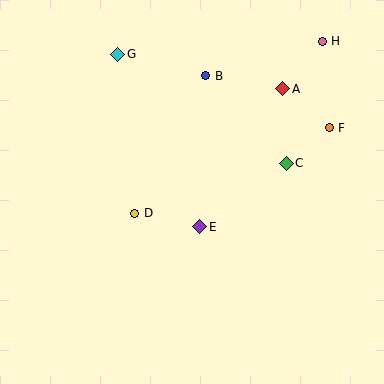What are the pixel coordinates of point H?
Point H is at (322, 41).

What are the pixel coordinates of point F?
Point F is at (329, 128).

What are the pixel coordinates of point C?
Point C is at (286, 163).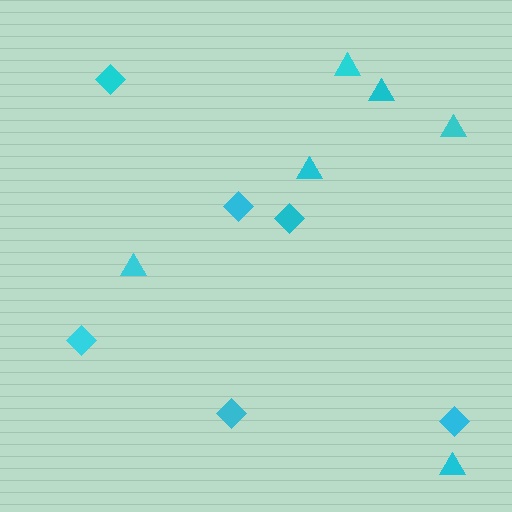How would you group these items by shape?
There are 2 groups: one group of triangles (6) and one group of diamonds (6).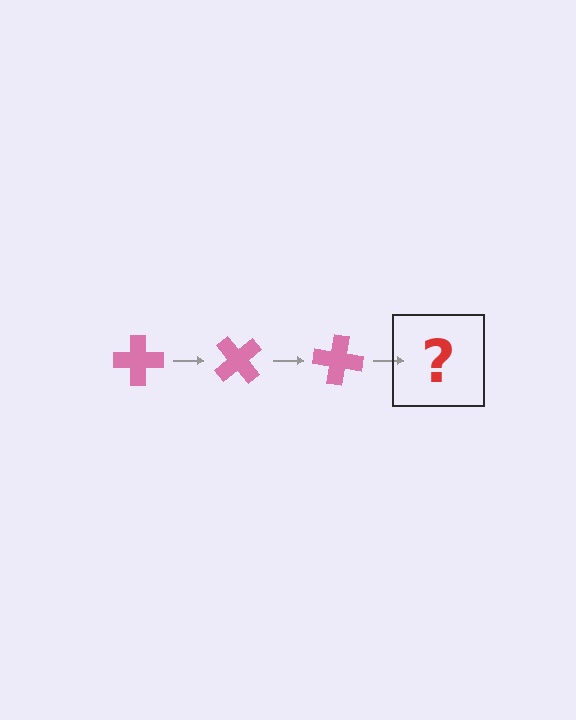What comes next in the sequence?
The next element should be a pink cross rotated 150 degrees.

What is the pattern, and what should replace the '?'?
The pattern is that the cross rotates 50 degrees each step. The '?' should be a pink cross rotated 150 degrees.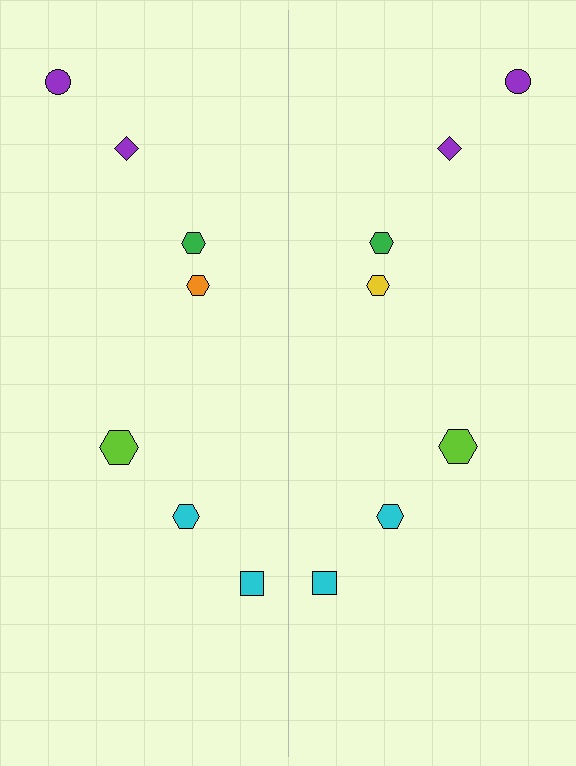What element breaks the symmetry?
The yellow hexagon on the right side breaks the symmetry — its mirror counterpart is orange.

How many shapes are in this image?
There are 14 shapes in this image.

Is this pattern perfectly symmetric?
No, the pattern is not perfectly symmetric. The yellow hexagon on the right side breaks the symmetry — its mirror counterpart is orange.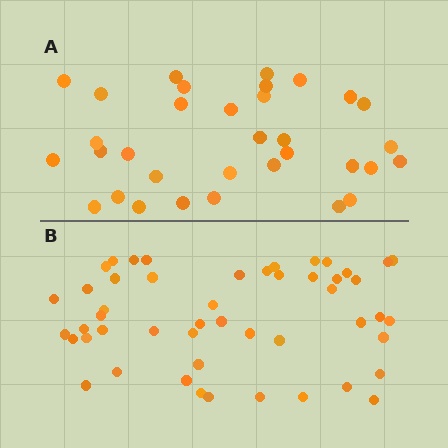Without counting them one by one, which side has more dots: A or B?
Region B (the bottom region) has more dots.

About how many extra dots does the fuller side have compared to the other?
Region B has approximately 15 more dots than region A.